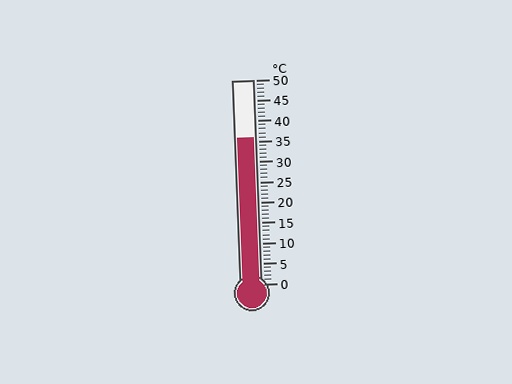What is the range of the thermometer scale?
The thermometer scale ranges from 0°C to 50°C.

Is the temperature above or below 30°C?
The temperature is above 30°C.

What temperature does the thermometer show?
The thermometer shows approximately 36°C.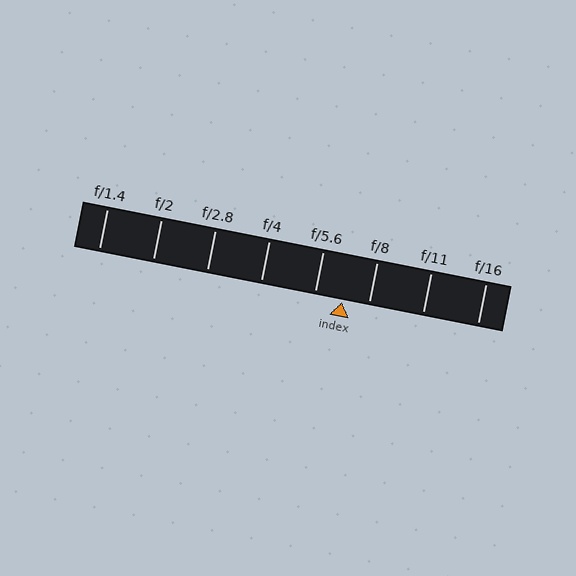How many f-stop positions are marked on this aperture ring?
There are 8 f-stop positions marked.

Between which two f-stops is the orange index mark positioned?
The index mark is between f/5.6 and f/8.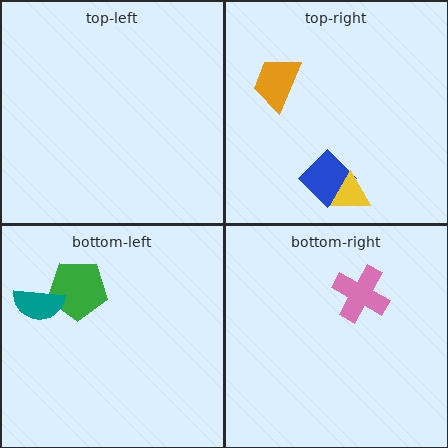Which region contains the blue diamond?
The top-right region.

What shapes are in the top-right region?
The orange trapezoid, the blue diamond, the yellow triangle.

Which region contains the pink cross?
The bottom-right region.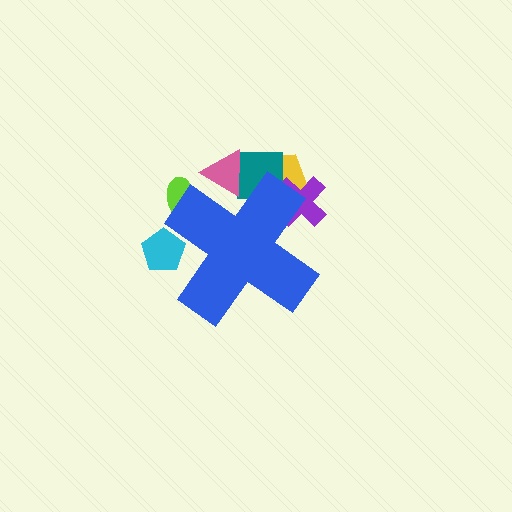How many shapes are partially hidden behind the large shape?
6 shapes are partially hidden.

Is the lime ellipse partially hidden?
Yes, the lime ellipse is partially hidden behind the blue cross.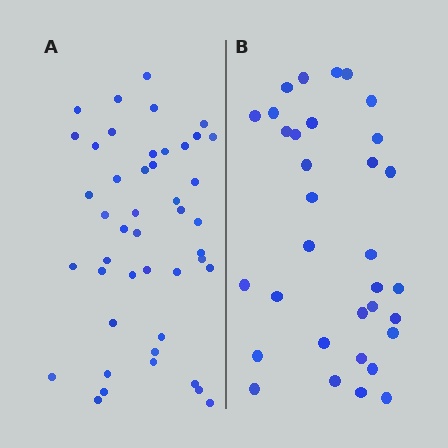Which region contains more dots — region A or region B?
Region A (the left region) has more dots.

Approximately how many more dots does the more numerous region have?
Region A has roughly 12 or so more dots than region B.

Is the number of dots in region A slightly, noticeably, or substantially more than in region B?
Region A has noticeably more, but not dramatically so. The ratio is roughly 1.4 to 1.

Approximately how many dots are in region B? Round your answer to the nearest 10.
About 30 dots. (The exact count is 33, which rounds to 30.)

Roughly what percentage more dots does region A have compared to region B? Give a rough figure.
About 35% more.